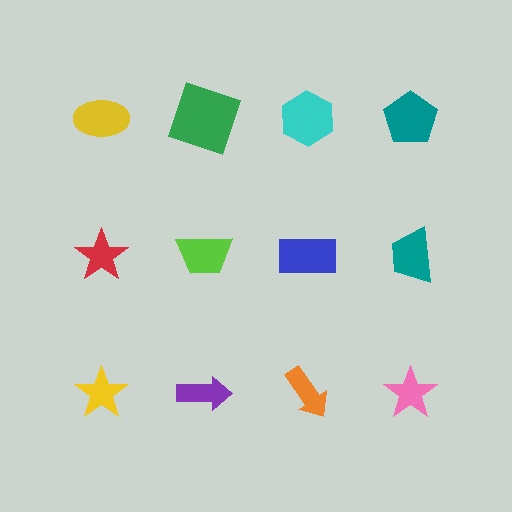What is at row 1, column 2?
A green square.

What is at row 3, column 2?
A purple arrow.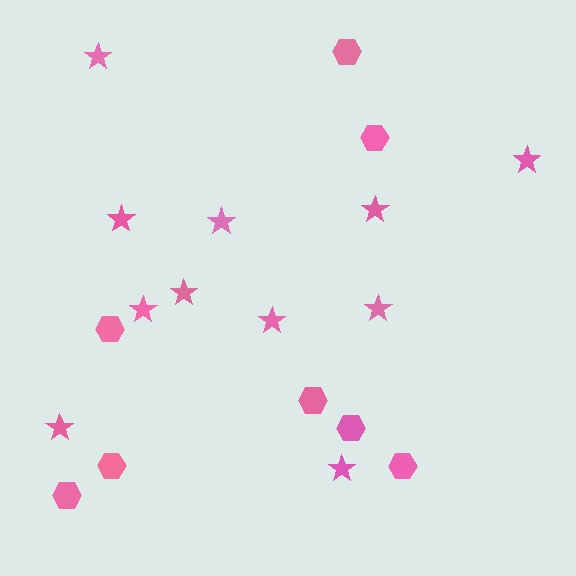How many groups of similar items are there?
There are 2 groups: one group of stars (11) and one group of hexagons (8).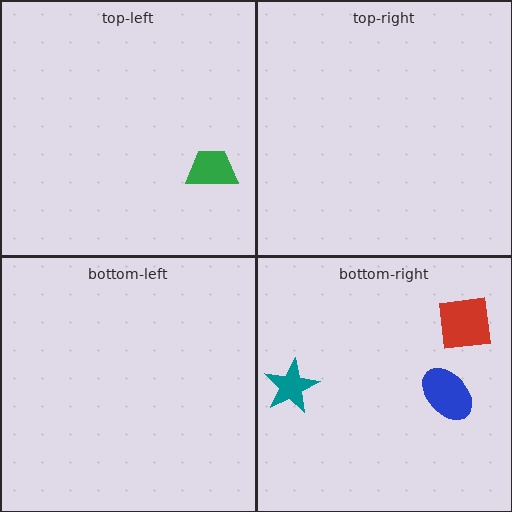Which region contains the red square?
The bottom-right region.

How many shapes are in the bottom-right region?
3.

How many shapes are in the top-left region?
1.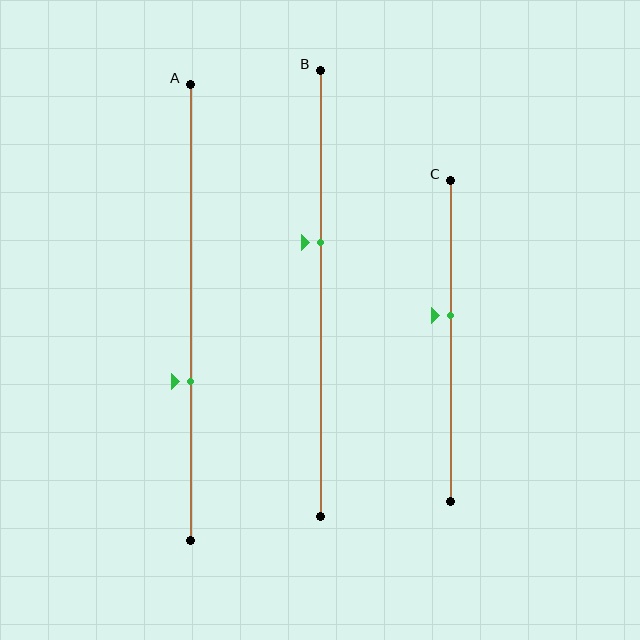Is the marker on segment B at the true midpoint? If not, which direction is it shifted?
No, the marker on segment B is shifted upward by about 11% of the segment length.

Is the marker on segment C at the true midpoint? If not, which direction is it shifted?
No, the marker on segment C is shifted upward by about 8% of the segment length.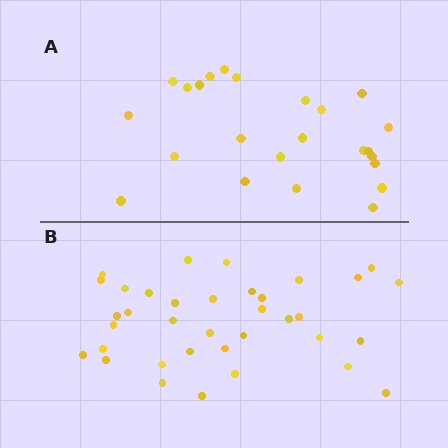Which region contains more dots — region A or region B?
Region B (the bottom region) has more dots.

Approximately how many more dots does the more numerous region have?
Region B has roughly 12 or so more dots than region A.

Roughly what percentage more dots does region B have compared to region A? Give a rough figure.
About 50% more.